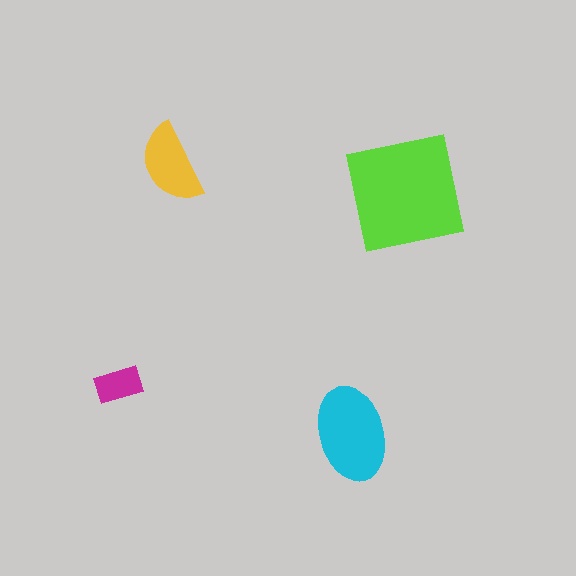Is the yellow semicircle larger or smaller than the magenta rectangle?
Larger.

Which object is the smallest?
The magenta rectangle.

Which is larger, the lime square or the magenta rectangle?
The lime square.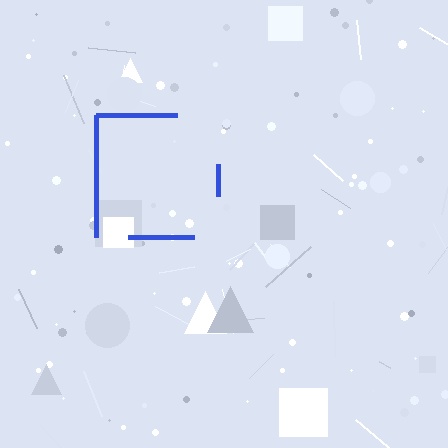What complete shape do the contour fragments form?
The contour fragments form a square.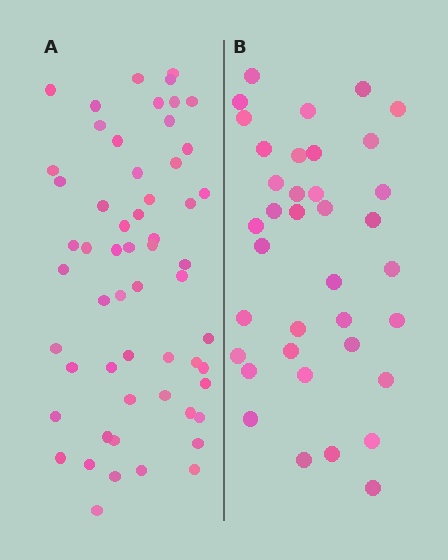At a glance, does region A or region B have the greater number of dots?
Region A (the left region) has more dots.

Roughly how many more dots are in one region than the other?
Region A has approximately 20 more dots than region B.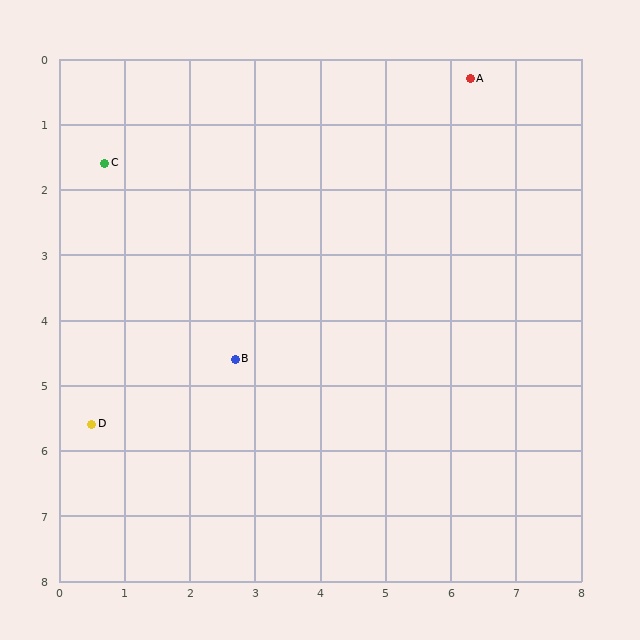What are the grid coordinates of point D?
Point D is at approximately (0.5, 5.6).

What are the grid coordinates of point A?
Point A is at approximately (6.3, 0.3).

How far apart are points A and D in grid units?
Points A and D are about 7.9 grid units apart.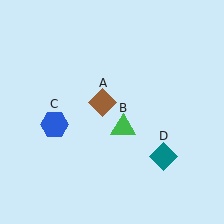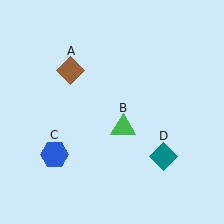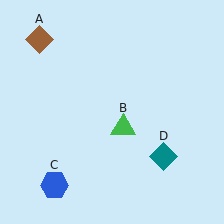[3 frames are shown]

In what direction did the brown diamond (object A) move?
The brown diamond (object A) moved up and to the left.